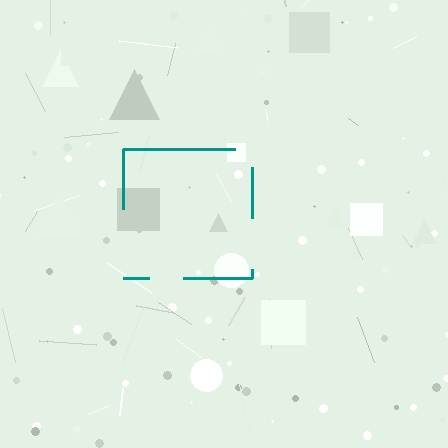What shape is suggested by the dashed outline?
The dashed outline suggests a square.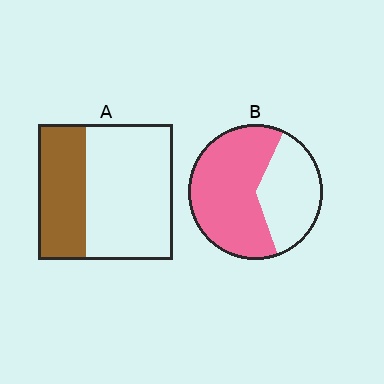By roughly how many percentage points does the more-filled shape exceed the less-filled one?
By roughly 25 percentage points (B over A).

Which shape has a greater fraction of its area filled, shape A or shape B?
Shape B.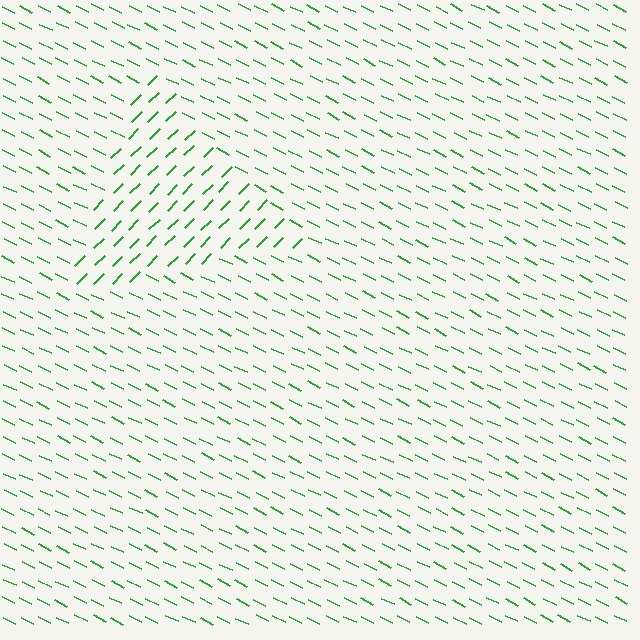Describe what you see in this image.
The image is filled with small green line segments. A triangle region in the image has lines oriented differently from the surrounding lines, creating a visible texture boundary.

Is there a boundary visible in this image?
Yes, there is a texture boundary formed by a change in line orientation.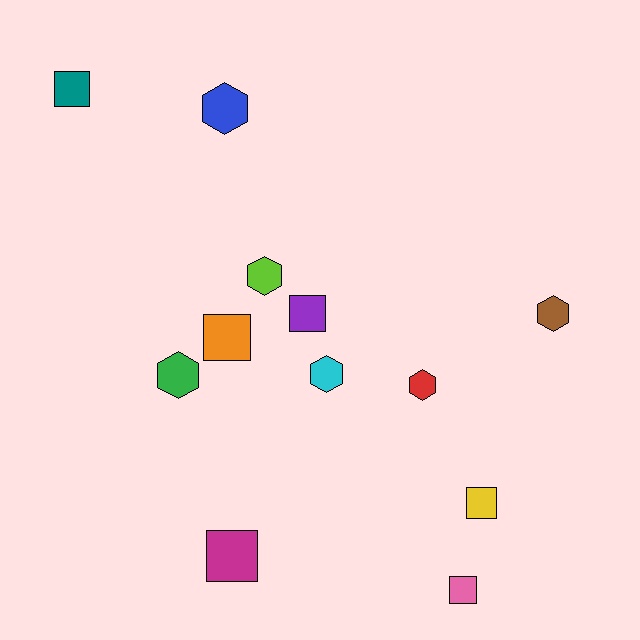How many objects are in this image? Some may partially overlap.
There are 12 objects.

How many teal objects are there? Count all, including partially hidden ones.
There is 1 teal object.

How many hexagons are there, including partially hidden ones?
There are 6 hexagons.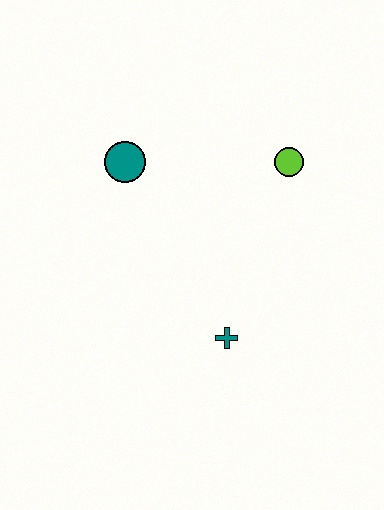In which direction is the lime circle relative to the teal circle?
The lime circle is to the right of the teal circle.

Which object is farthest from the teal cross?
The teal circle is farthest from the teal cross.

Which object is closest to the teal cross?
The lime circle is closest to the teal cross.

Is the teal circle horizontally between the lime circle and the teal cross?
No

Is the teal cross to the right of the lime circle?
No